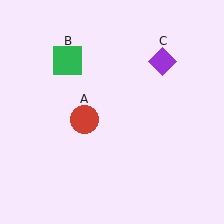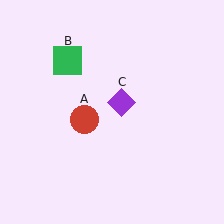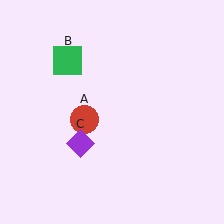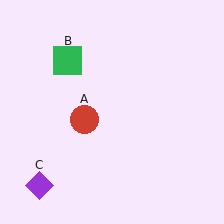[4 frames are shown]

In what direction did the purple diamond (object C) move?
The purple diamond (object C) moved down and to the left.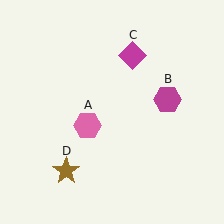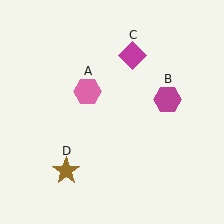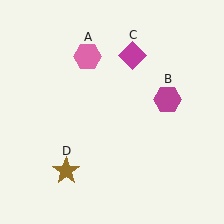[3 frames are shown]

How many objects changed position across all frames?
1 object changed position: pink hexagon (object A).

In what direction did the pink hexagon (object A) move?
The pink hexagon (object A) moved up.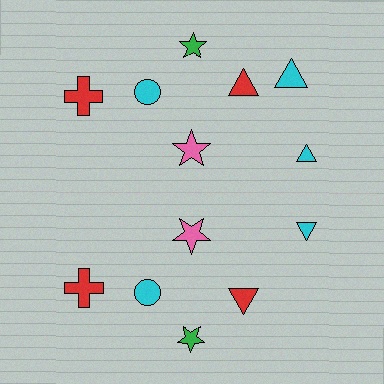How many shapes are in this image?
There are 13 shapes in this image.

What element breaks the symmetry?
A cyan triangle is missing from the bottom side.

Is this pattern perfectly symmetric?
No, the pattern is not perfectly symmetric. A cyan triangle is missing from the bottom side.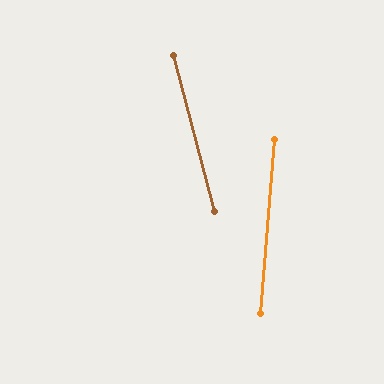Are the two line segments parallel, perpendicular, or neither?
Neither parallel nor perpendicular — they differ by about 19°.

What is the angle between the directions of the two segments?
Approximately 19 degrees.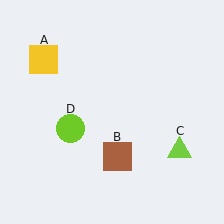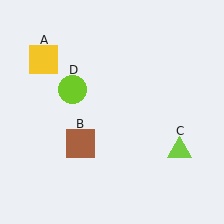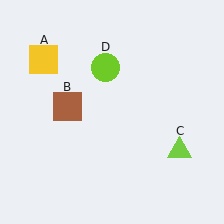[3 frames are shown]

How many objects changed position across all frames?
2 objects changed position: brown square (object B), lime circle (object D).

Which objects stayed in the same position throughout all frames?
Yellow square (object A) and lime triangle (object C) remained stationary.